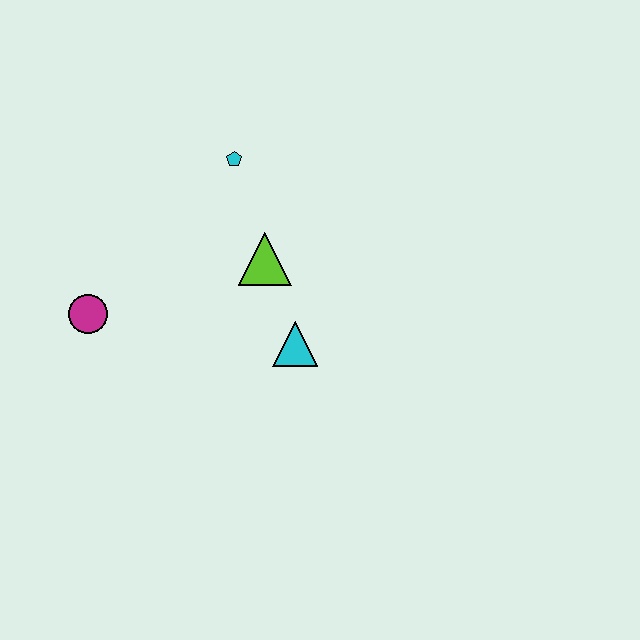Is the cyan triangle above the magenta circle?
No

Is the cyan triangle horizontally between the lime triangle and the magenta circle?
No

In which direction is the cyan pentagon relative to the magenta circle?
The cyan pentagon is above the magenta circle.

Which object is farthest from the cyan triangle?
The magenta circle is farthest from the cyan triangle.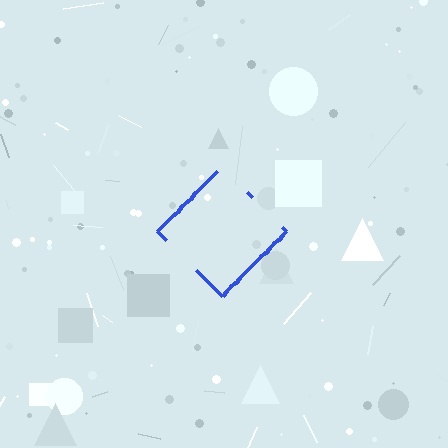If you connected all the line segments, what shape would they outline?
They would outline a diamond.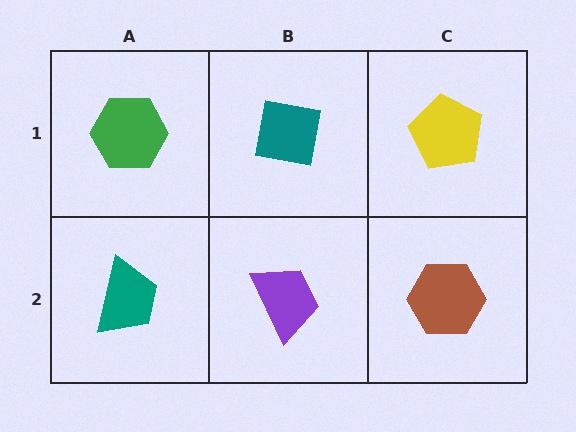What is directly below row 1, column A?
A teal trapezoid.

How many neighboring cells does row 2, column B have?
3.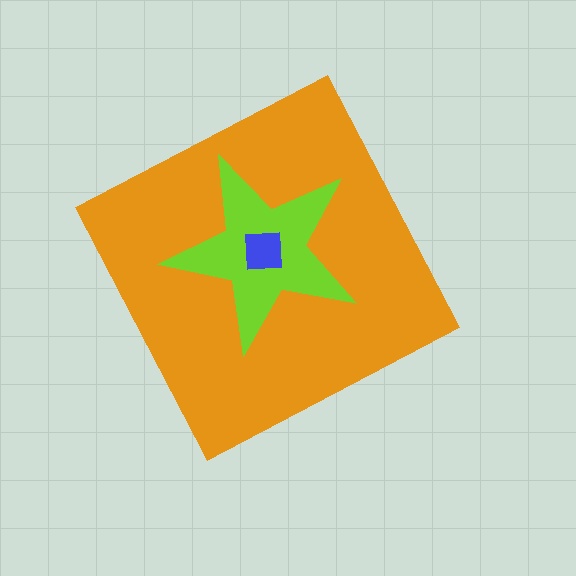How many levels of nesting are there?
3.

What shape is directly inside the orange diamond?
The lime star.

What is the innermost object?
The blue square.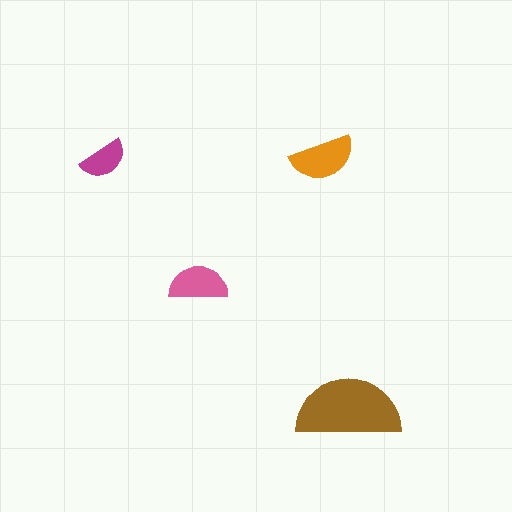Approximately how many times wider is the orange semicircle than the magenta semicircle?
About 1.5 times wider.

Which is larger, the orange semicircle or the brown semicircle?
The brown one.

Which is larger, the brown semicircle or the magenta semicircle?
The brown one.